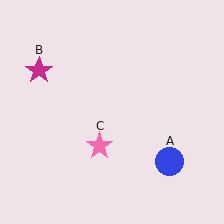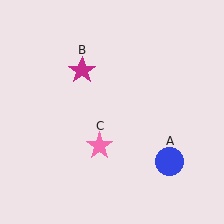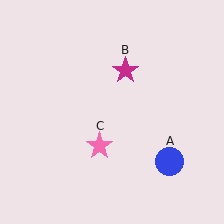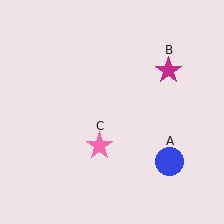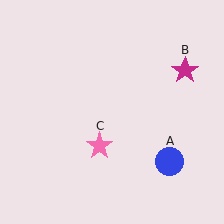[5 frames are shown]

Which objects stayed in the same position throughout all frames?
Blue circle (object A) and pink star (object C) remained stationary.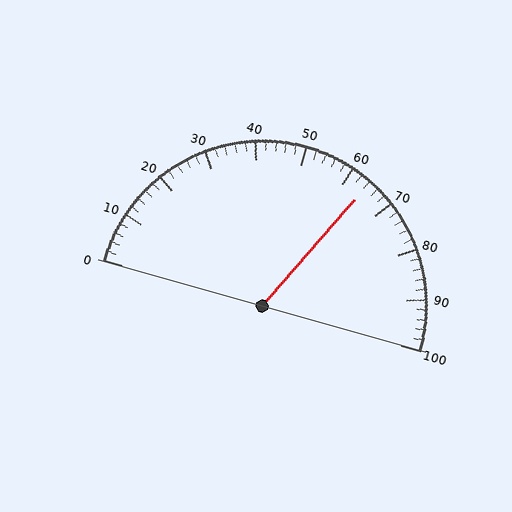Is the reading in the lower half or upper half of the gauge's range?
The reading is in the upper half of the range (0 to 100).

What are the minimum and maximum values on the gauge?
The gauge ranges from 0 to 100.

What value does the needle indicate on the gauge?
The needle indicates approximately 64.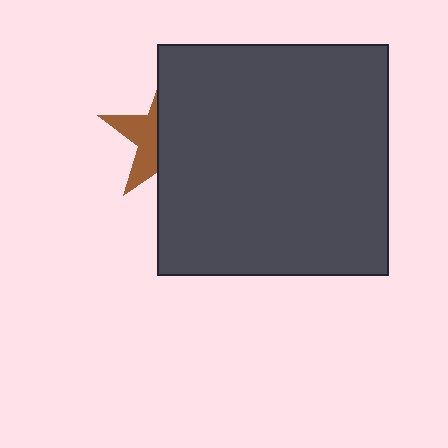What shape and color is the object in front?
The object in front is a dark gray square.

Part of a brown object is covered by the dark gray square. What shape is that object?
It is a star.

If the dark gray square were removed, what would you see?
You would see the complete brown star.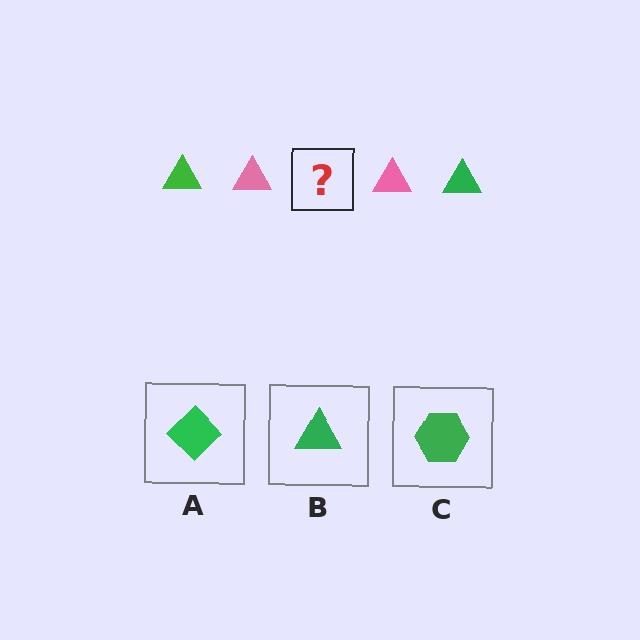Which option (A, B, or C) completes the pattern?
B.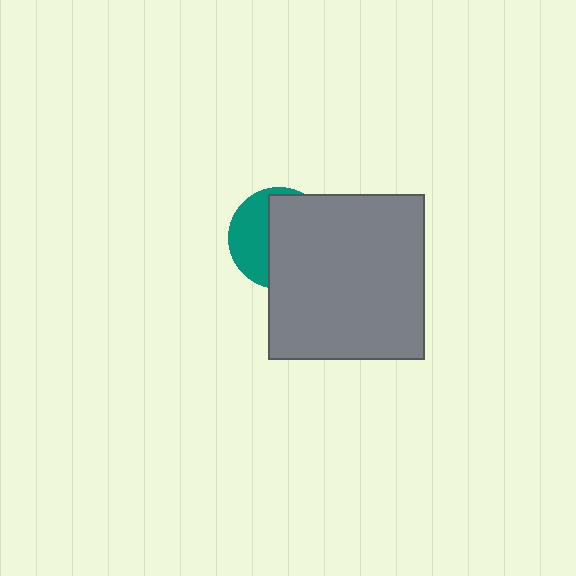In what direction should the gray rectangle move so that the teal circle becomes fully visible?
The gray rectangle should move right. That is the shortest direction to clear the overlap and leave the teal circle fully visible.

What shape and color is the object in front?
The object in front is a gray rectangle.